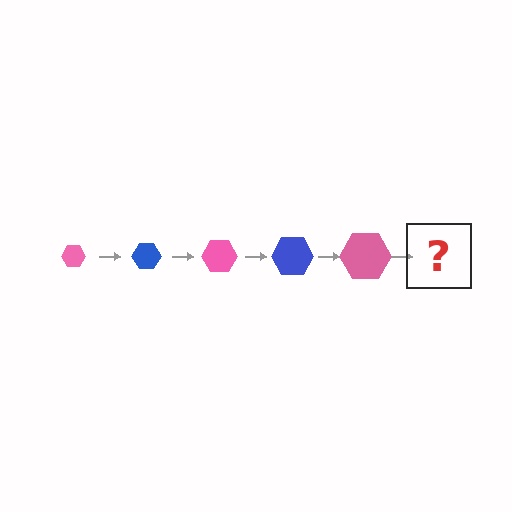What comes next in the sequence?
The next element should be a blue hexagon, larger than the previous one.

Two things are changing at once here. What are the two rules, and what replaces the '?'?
The two rules are that the hexagon grows larger each step and the color cycles through pink and blue. The '?' should be a blue hexagon, larger than the previous one.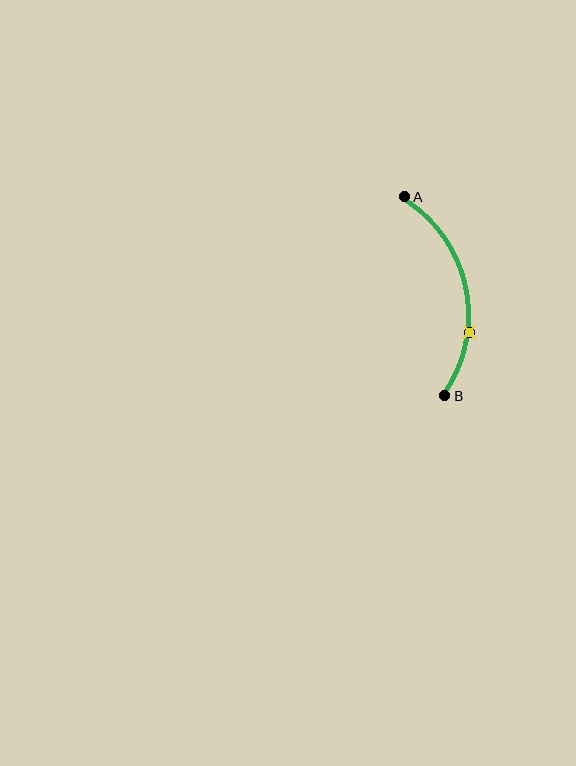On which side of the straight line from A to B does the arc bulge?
The arc bulges to the right of the straight line connecting A and B.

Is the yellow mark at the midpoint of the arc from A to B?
No. The yellow mark lies on the arc but is closer to endpoint B. The arc midpoint would be at the point on the curve equidistant along the arc from both A and B.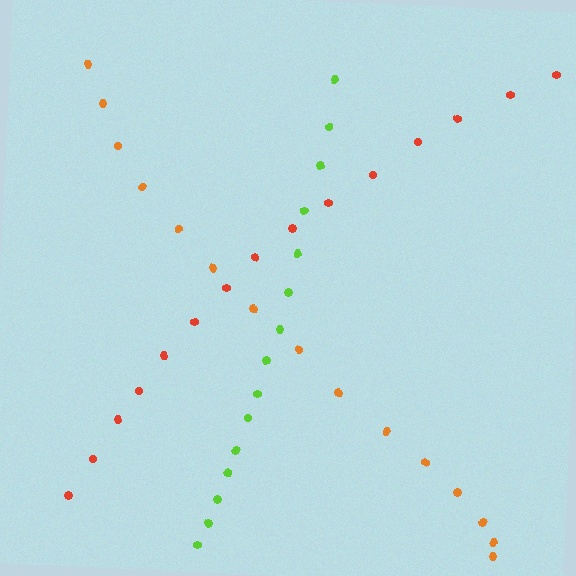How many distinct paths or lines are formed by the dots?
There are 3 distinct paths.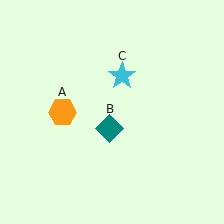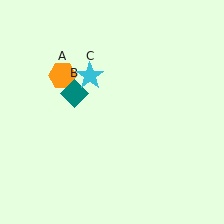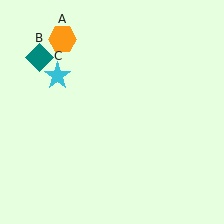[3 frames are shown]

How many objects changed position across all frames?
3 objects changed position: orange hexagon (object A), teal diamond (object B), cyan star (object C).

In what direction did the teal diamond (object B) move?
The teal diamond (object B) moved up and to the left.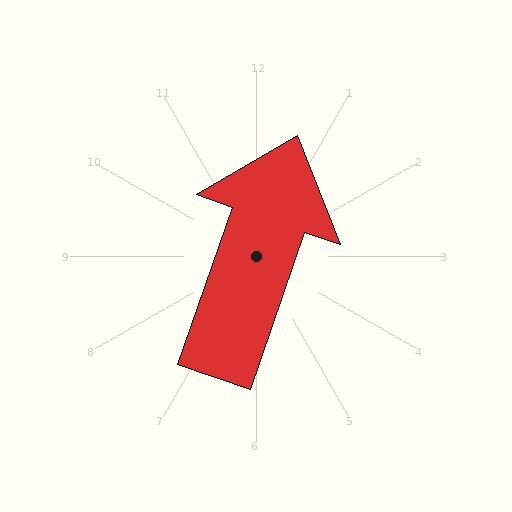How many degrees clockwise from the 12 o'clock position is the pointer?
Approximately 19 degrees.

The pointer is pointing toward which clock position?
Roughly 1 o'clock.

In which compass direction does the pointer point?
North.